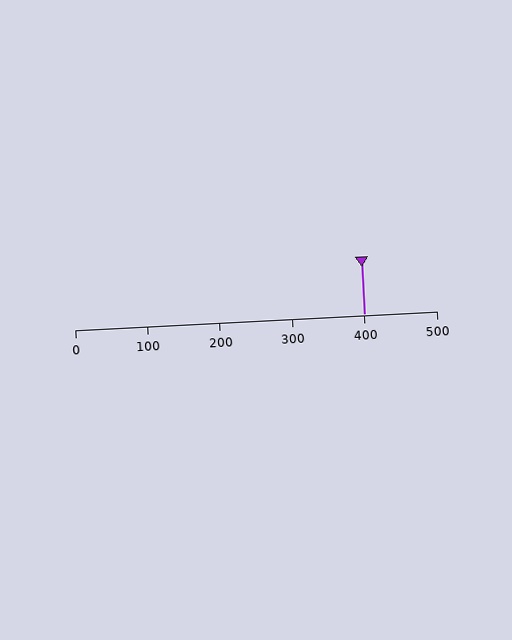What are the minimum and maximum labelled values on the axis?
The axis runs from 0 to 500.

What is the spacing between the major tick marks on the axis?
The major ticks are spaced 100 apart.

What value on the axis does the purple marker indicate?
The marker indicates approximately 400.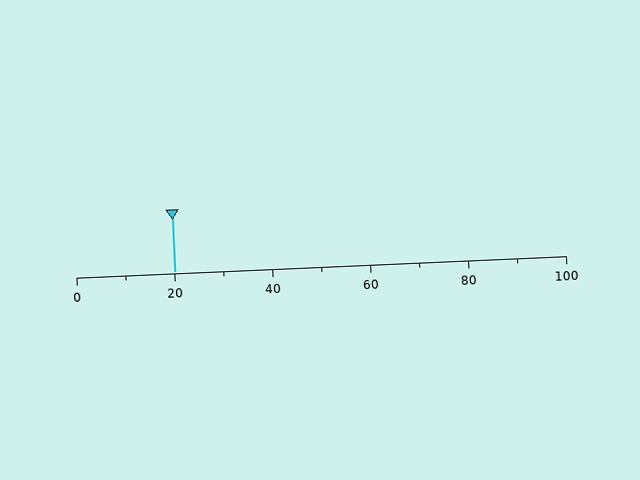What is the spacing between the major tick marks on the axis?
The major ticks are spaced 20 apart.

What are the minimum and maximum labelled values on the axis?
The axis runs from 0 to 100.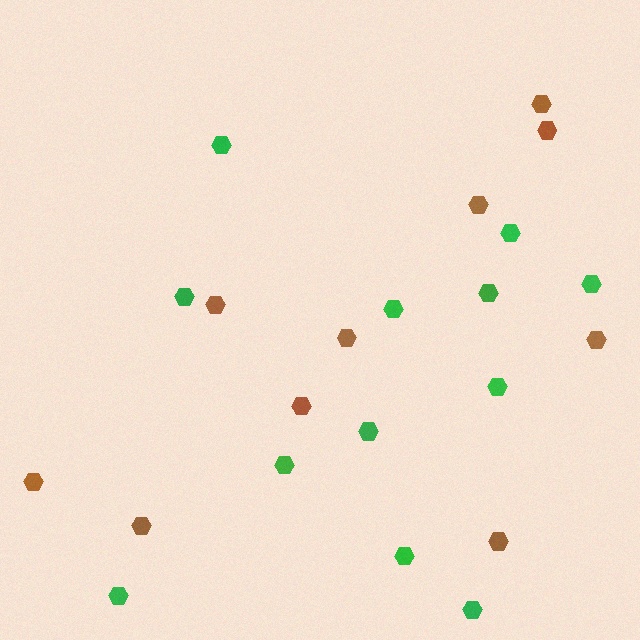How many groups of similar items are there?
There are 2 groups: one group of green hexagons (12) and one group of brown hexagons (10).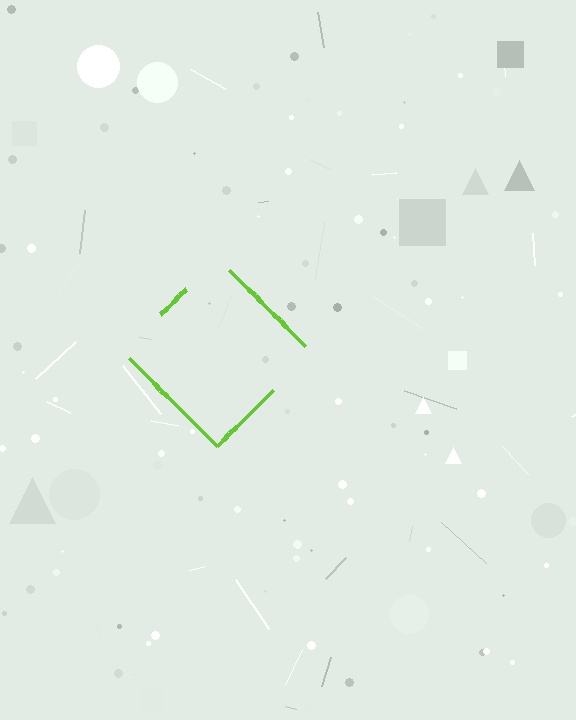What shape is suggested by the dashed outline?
The dashed outline suggests a diamond.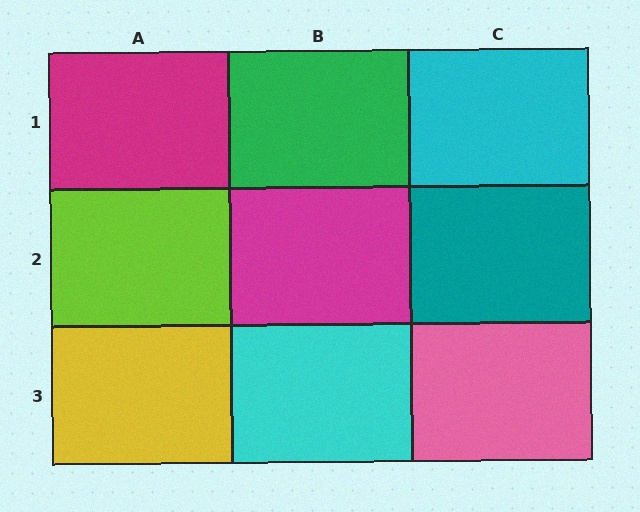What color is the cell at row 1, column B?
Green.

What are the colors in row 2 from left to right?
Lime, magenta, teal.